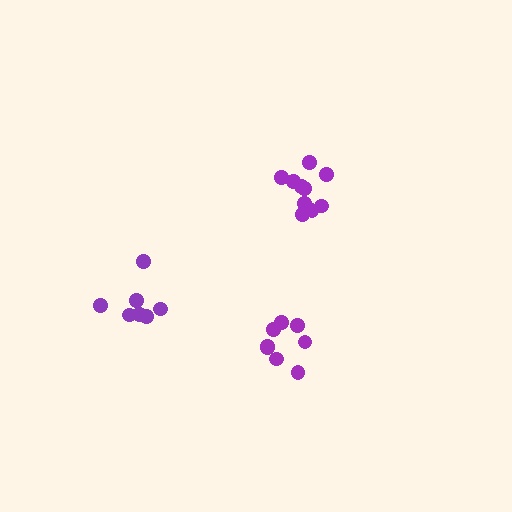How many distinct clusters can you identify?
There are 3 distinct clusters.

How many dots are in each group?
Group 1: 11 dots, Group 2: 7 dots, Group 3: 8 dots (26 total).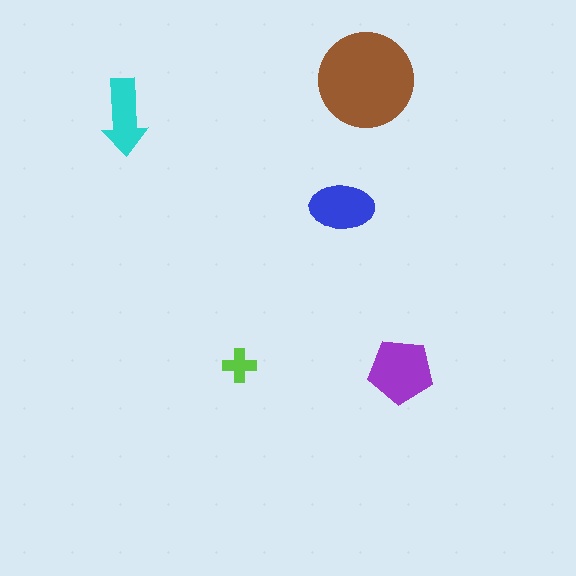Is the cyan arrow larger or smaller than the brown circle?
Smaller.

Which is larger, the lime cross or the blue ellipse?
The blue ellipse.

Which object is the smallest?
The lime cross.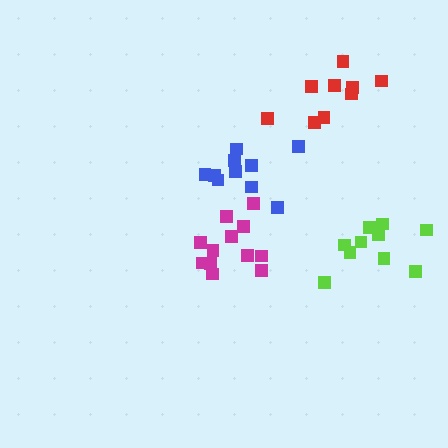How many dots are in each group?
Group 1: 12 dots, Group 2: 10 dots, Group 3: 10 dots, Group 4: 9 dots (41 total).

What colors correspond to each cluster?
The clusters are colored: magenta, blue, lime, red.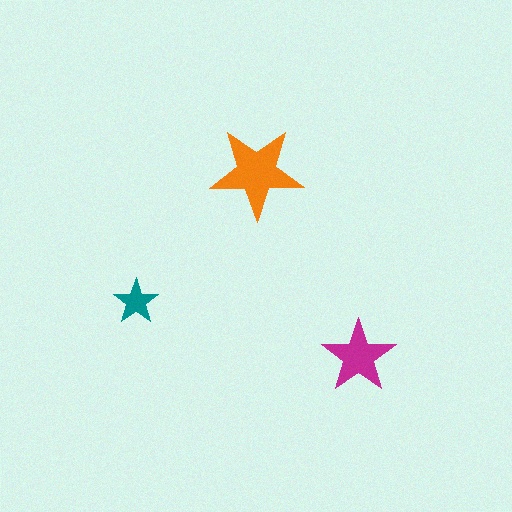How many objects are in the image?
There are 3 objects in the image.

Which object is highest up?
The orange star is topmost.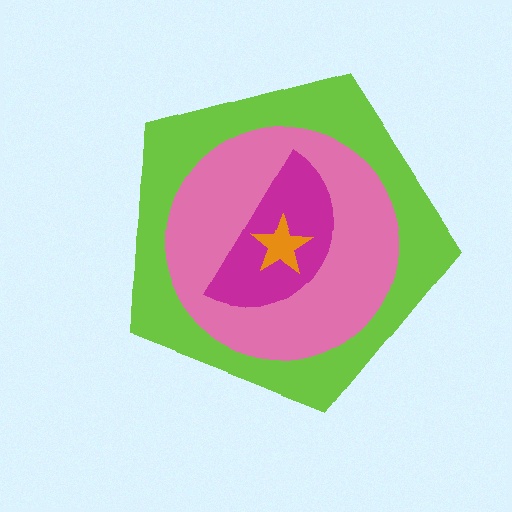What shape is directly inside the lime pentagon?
The pink circle.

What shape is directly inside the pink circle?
The magenta semicircle.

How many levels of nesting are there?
4.